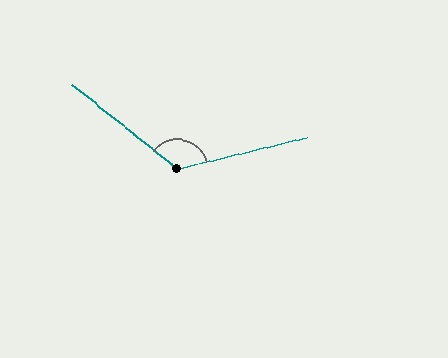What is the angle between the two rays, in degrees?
Approximately 128 degrees.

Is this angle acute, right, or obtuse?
It is obtuse.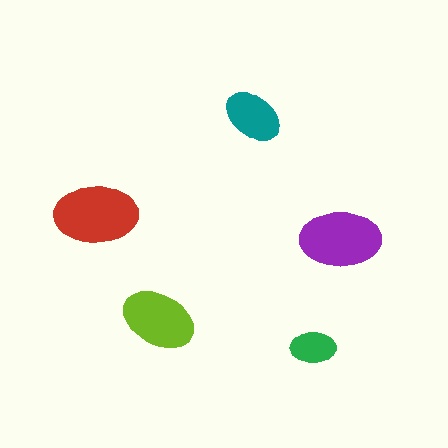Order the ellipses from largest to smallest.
the red one, the purple one, the lime one, the teal one, the green one.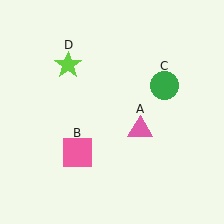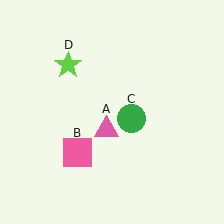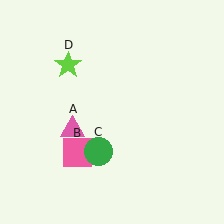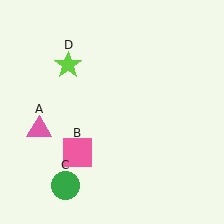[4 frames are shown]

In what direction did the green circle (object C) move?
The green circle (object C) moved down and to the left.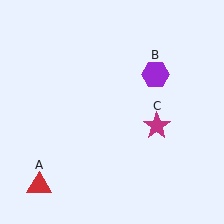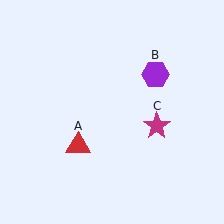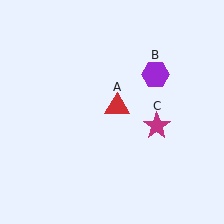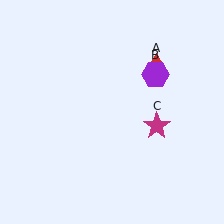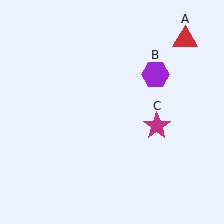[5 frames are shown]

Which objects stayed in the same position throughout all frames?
Purple hexagon (object B) and magenta star (object C) remained stationary.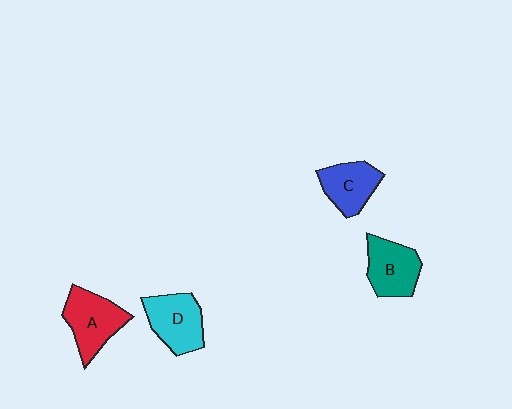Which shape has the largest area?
Shape A (red).